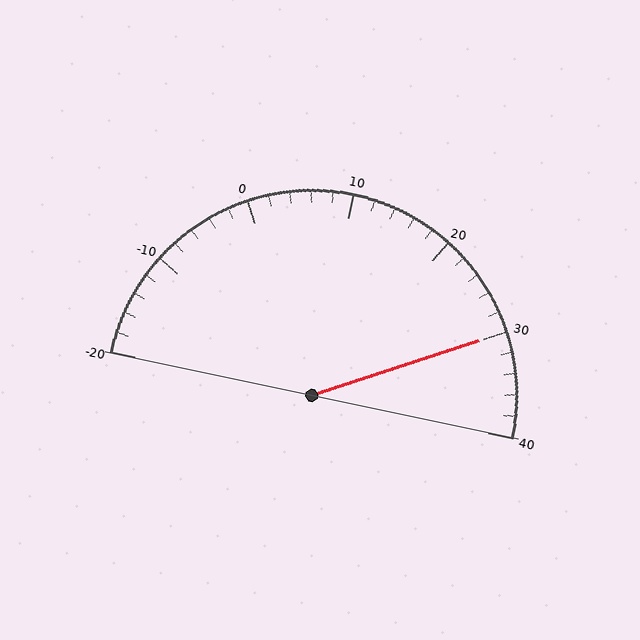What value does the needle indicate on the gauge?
The needle indicates approximately 30.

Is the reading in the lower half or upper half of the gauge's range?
The reading is in the upper half of the range (-20 to 40).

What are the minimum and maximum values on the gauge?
The gauge ranges from -20 to 40.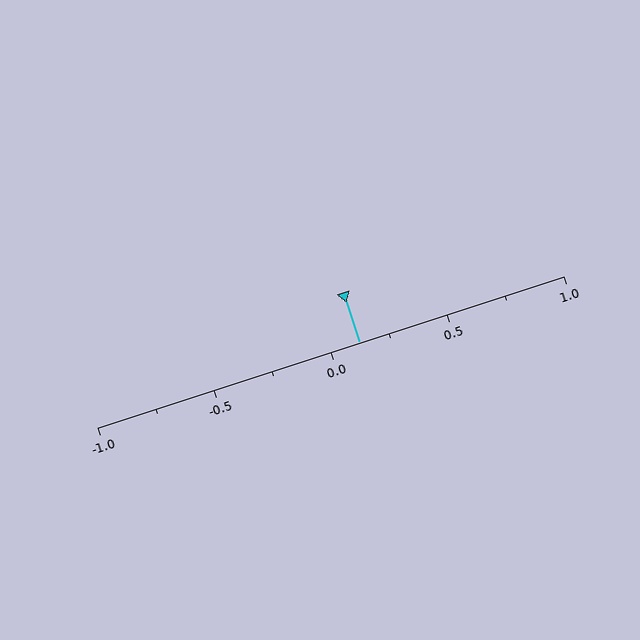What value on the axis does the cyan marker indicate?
The marker indicates approximately 0.12.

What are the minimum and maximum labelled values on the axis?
The axis runs from -1.0 to 1.0.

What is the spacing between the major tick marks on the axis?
The major ticks are spaced 0.5 apart.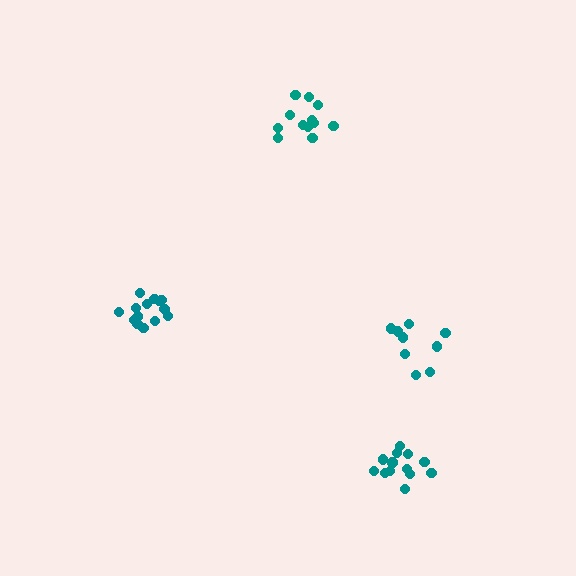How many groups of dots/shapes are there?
There are 4 groups.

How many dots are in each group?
Group 1: 13 dots, Group 2: 14 dots, Group 3: 9 dots, Group 4: 13 dots (49 total).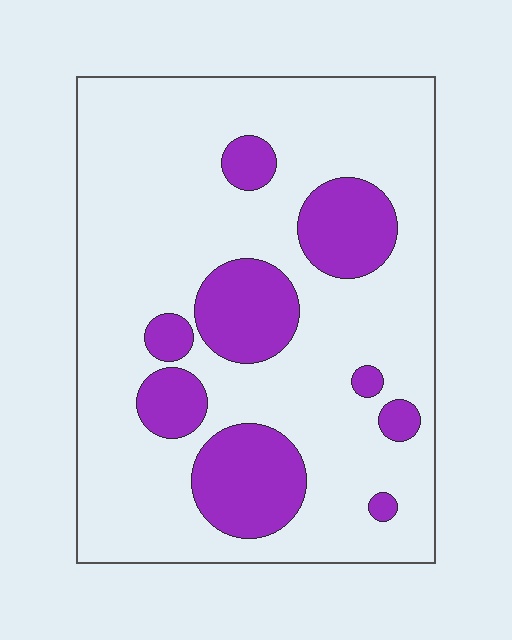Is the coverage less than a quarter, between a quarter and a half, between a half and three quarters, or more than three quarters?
Less than a quarter.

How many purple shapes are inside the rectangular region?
9.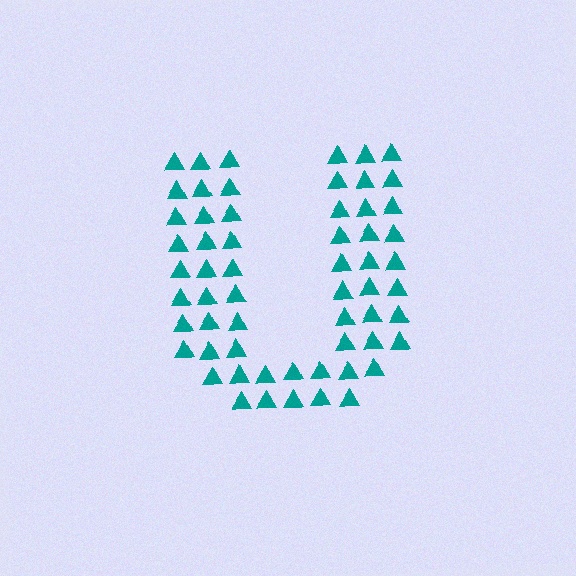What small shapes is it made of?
It is made of small triangles.